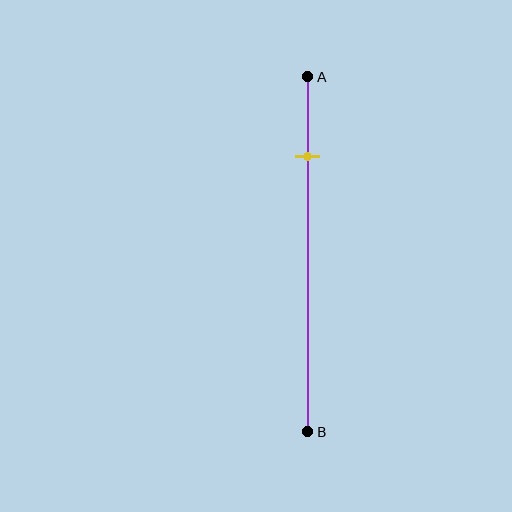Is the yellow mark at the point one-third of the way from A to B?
No, the mark is at about 25% from A, not at the 33% one-third point.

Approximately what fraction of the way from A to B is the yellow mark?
The yellow mark is approximately 25% of the way from A to B.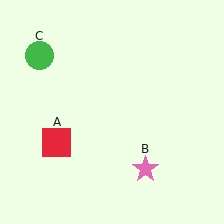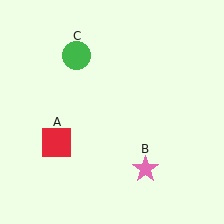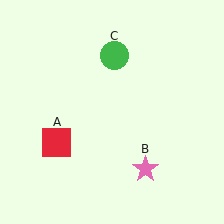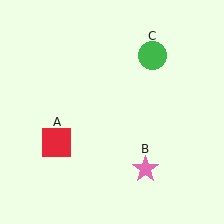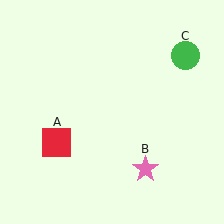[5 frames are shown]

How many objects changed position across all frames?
1 object changed position: green circle (object C).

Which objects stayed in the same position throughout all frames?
Red square (object A) and pink star (object B) remained stationary.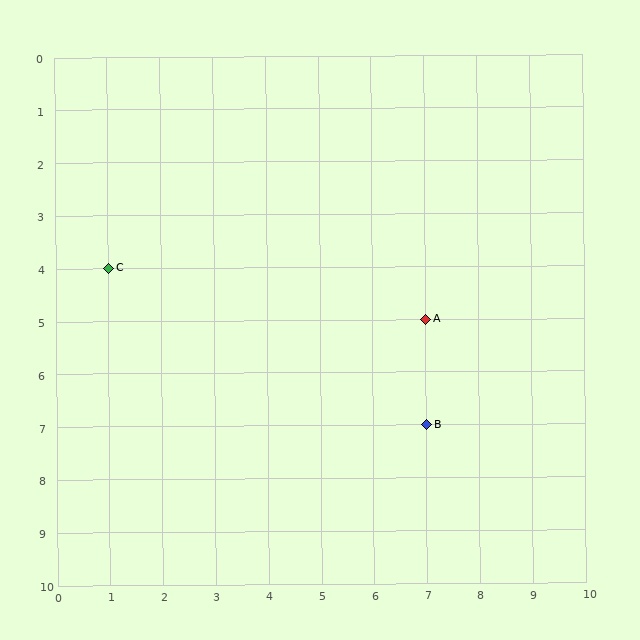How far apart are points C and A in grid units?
Points C and A are 6 columns and 1 row apart (about 6.1 grid units diagonally).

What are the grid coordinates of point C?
Point C is at grid coordinates (1, 4).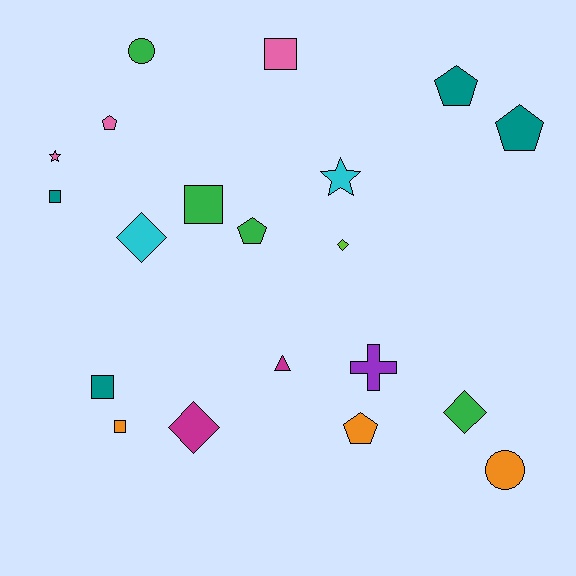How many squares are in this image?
There are 5 squares.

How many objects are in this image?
There are 20 objects.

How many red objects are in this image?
There are no red objects.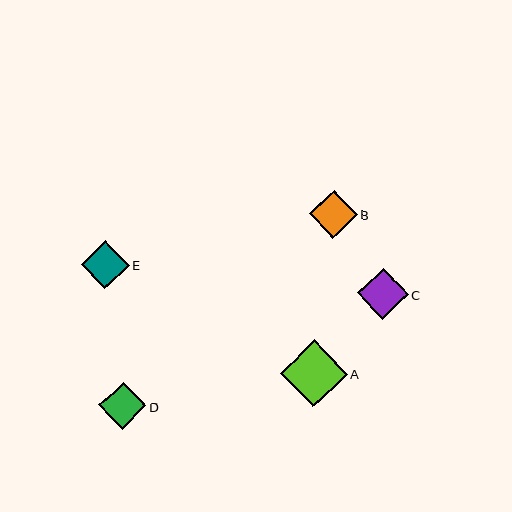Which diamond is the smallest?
Diamond D is the smallest with a size of approximately 47 pixels.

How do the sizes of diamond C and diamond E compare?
Diamond C and diamond E are approximately the same size.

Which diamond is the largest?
Diamond A is the largest with a size of approximately 66 pixels.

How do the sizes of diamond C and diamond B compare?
Diamond C and diamond B are approximately the same size.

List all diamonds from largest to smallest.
From largest to smallest: A, C, B, E, D.